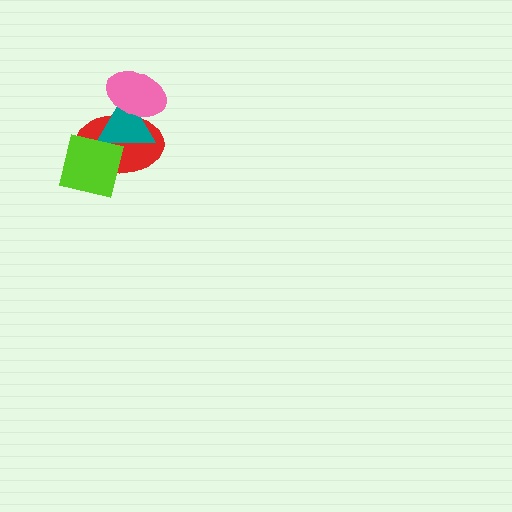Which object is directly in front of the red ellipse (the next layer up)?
The teal triangle is directly in front of the red ellipse.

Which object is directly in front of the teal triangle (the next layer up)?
The lime square is directly in front of the teal triangle.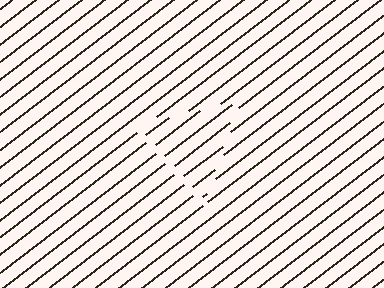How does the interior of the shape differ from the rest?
The interior of the shape contains the same grating, shifted by half a period — the contour is defined by the phase discontinuity where line-ends from the inner and outer gratings abut.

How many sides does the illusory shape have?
3 sides — the line-ends trace a triangle.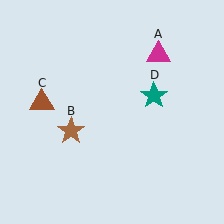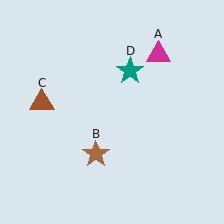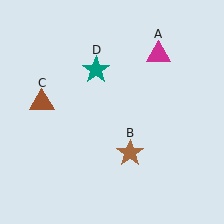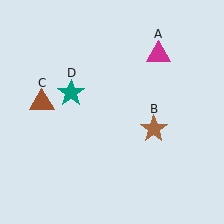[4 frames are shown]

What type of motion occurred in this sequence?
The brown star (object B), teal star (object D) rotated counterclockwise around the center of the scene.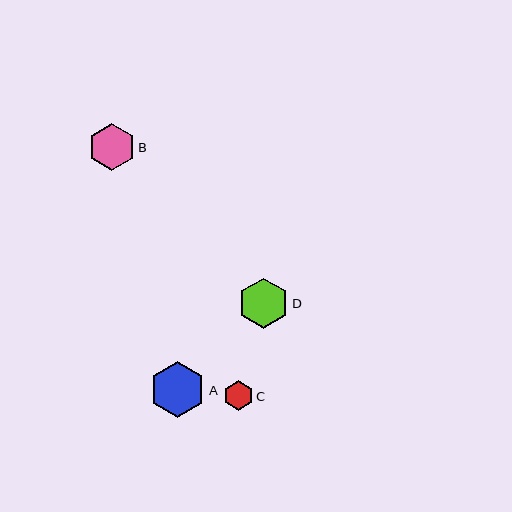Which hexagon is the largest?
Hexagon A is the largest with a size of approximately 56 pixels.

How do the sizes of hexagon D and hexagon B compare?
Hexagon D and hexagon B are approximately the same size.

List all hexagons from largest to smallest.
From largest to smallest: A, D, B, C.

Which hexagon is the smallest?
Hexagon C is the smallest with a size of approximately 30 pixels.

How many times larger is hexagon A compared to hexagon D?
Hexagon A is approximately 1.1 times the size of hexagon D.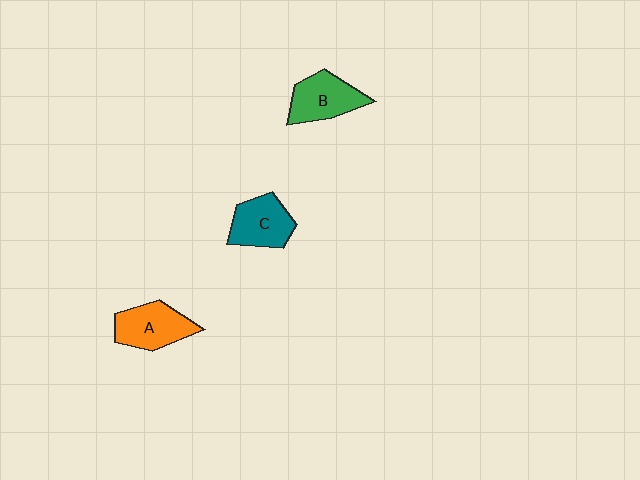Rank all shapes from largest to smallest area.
From largest to smallest: A (orange), B (green), C (teal).